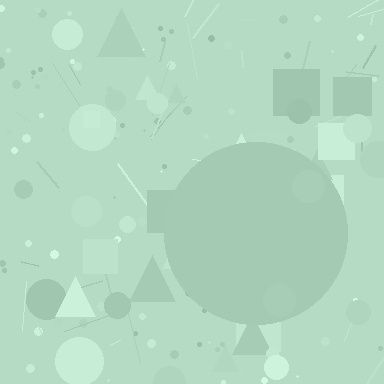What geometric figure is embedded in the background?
A circle is embedded in the background.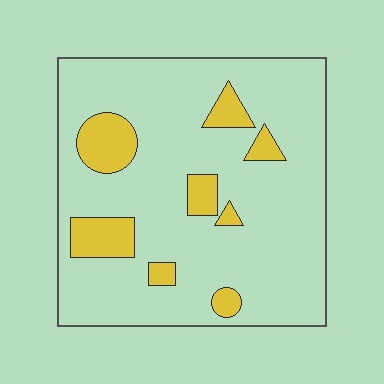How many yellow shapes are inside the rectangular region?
8.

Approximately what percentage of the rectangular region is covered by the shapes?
Approximately 15%.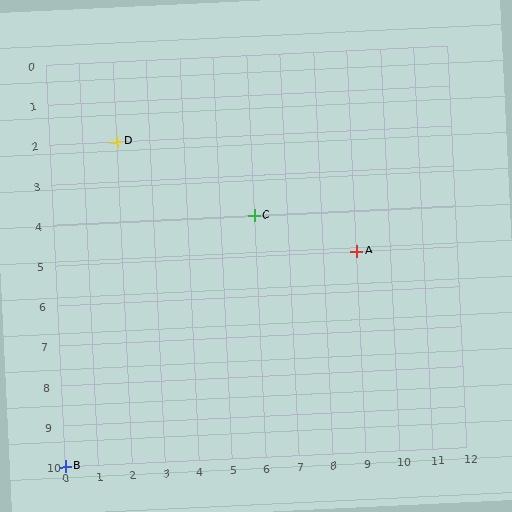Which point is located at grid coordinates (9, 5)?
Point A is at (9, 5).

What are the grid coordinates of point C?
Point C is at grid coordinates (6, 4).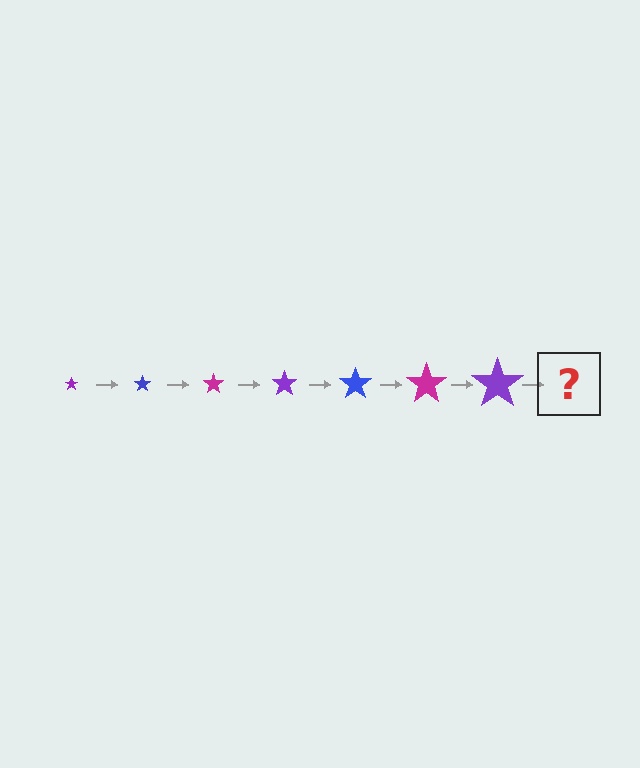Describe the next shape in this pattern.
It should be a blue star, larger than the previous one.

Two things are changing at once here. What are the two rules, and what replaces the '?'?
The two rules are that the star grows larger each step and the color cycles through purple, blue, and magenta. The '?' should be a blue star, larger than the previous one.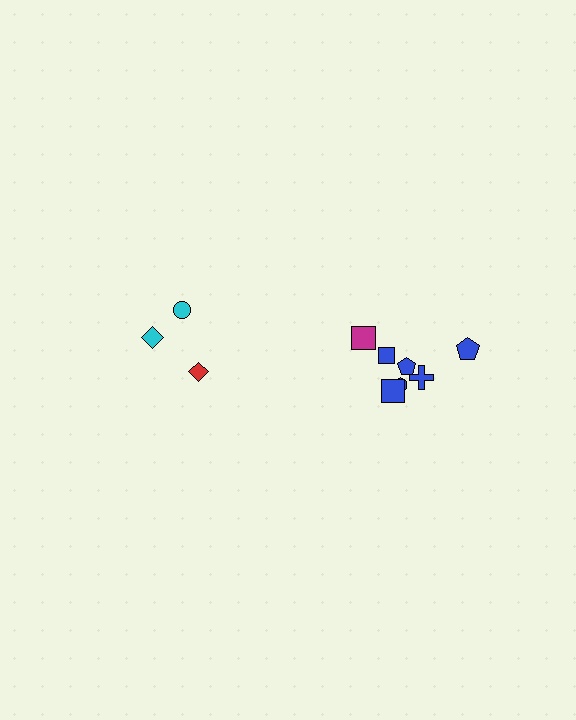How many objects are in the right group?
There are 7 objects.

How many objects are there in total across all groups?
There are 10 objects.